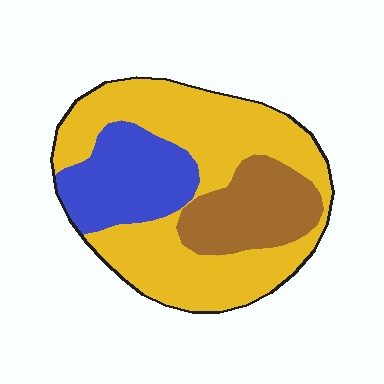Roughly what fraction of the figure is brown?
Brown covers around 20% of the figure.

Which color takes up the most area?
Yellow, at roughly 60%.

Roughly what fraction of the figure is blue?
Blue takes up about one fifth (1/5) of the figure.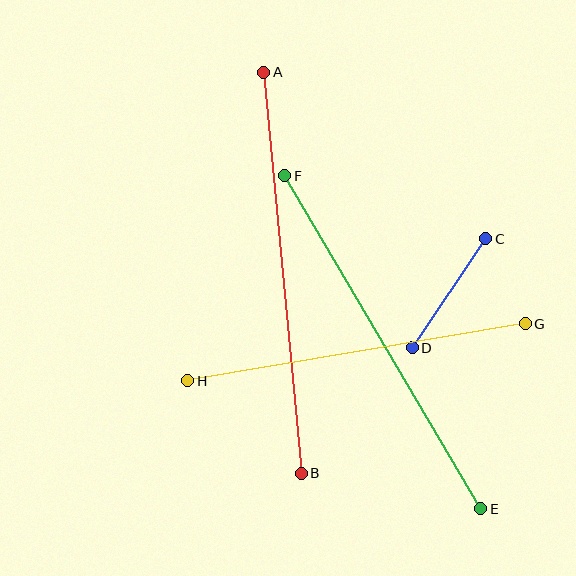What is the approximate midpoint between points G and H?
The midpoint is at approximately (356, 352) pixels.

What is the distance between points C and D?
The distance is approximately 131 pixels.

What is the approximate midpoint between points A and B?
The midpoint is at approximately (282, 273) pixels.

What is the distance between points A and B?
The distance is approximately 403 pixels.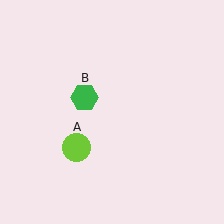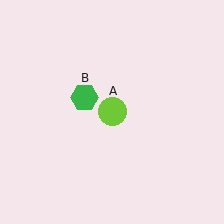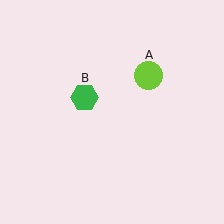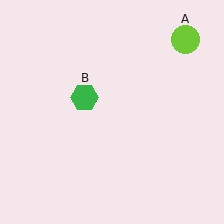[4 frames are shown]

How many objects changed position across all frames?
1 object changed position: lime circle (object A).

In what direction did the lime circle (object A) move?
The lime circle (object A) moved up and to the right.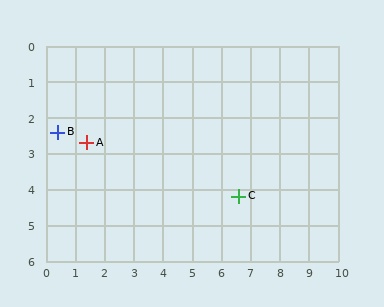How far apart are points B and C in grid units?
Points B and C are about 6.5 grid units apart.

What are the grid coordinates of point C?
Point C is at approximately (6.6, 4.2).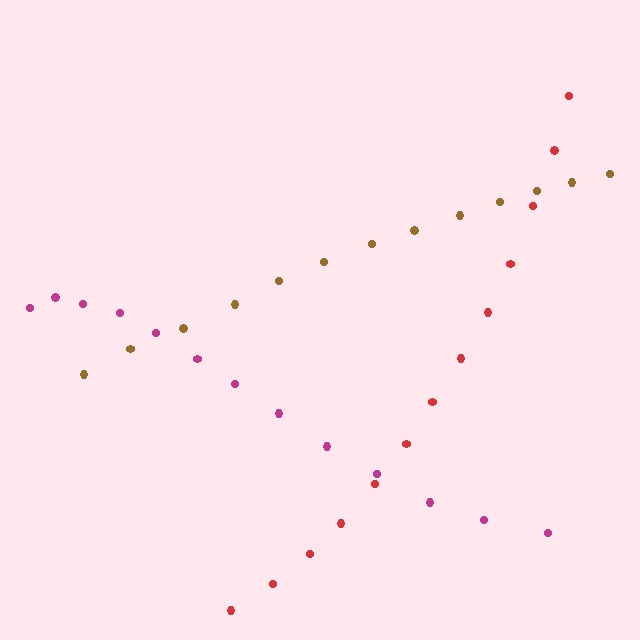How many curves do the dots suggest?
There are 3 distinct paths.